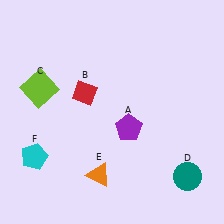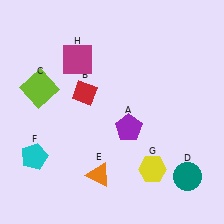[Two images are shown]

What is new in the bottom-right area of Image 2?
A yellow hexagon (G) was added in the bottom-right area of Image 2.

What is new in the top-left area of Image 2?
A magenta square (H) was added in the top-left area of Image 2.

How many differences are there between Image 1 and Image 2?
There are 2 differences between the two images.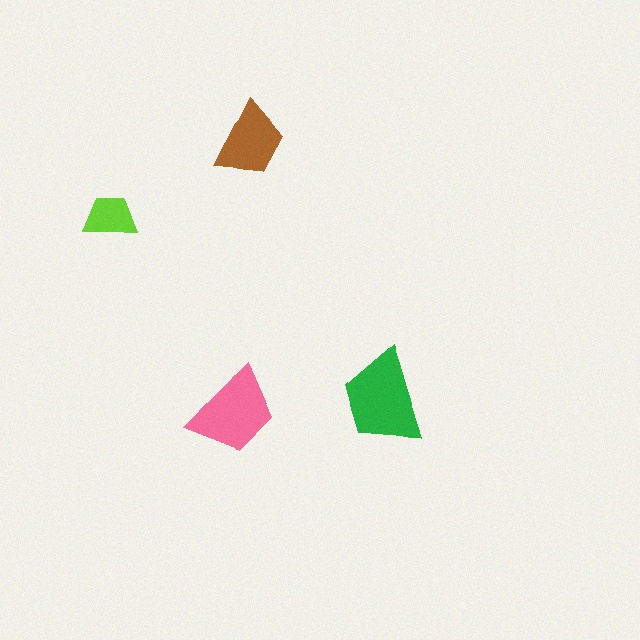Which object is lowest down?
The pink trapezoid is bottommost.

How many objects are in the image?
There are 4 objects in the image.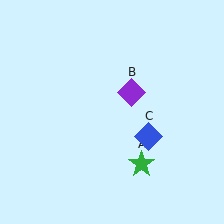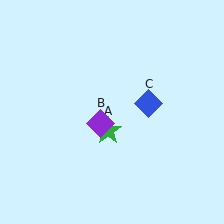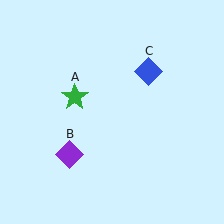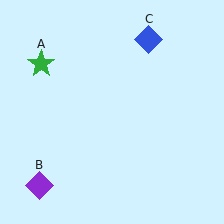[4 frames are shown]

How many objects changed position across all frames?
3 objects changed position: green star (object A), purple diamond (object B), blue diamond (object C).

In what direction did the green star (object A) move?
The green star (object A) moved up and to the left.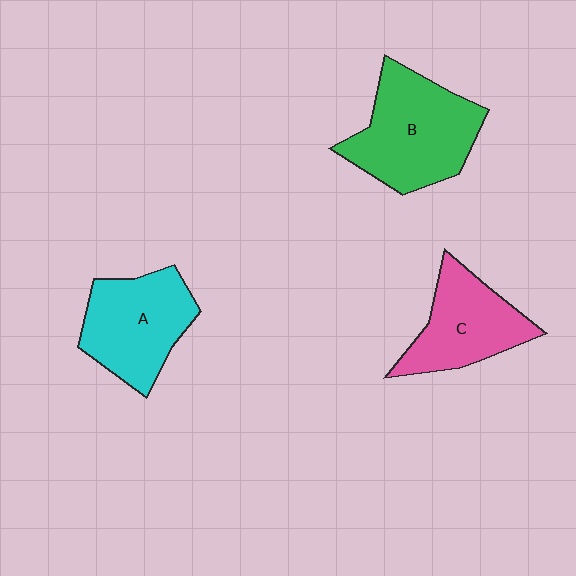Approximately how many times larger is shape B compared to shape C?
Approximately 1.3 times.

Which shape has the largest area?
Shape B (green).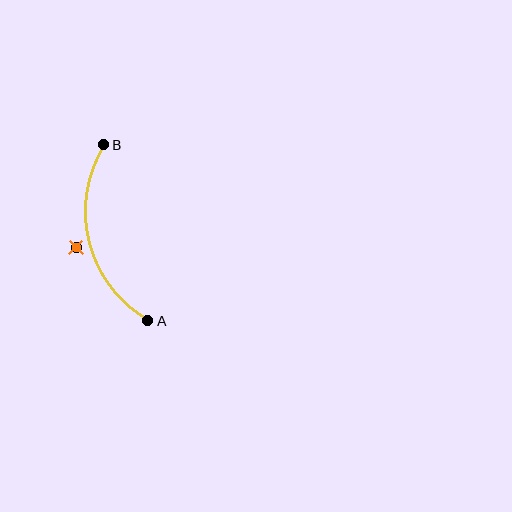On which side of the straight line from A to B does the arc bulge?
The arc bulges to the left of the straight line connecting A and B.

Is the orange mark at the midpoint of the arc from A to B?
No — the orange mark does not lie on the arc at all. It sits slightly outside the curve.